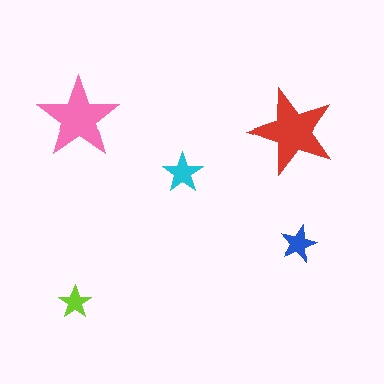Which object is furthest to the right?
The blue star is rightmost.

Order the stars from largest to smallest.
the red one, the pink one, the cyan one, the blue one, the lime one.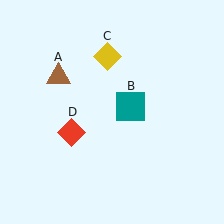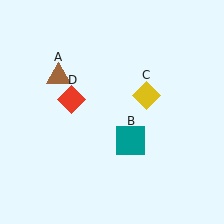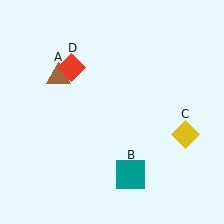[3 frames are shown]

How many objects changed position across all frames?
3 objects changed position: teal square (object B), yellow diamond (object C), red diamond (object D).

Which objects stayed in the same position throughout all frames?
Brown triangle (object A) remained stationary.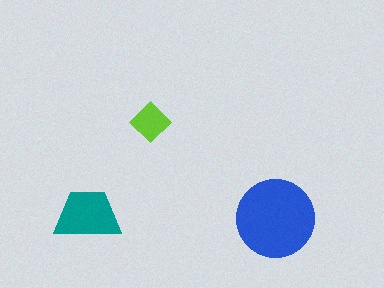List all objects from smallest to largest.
The lime diamond, the teal trapezoid, the blue circle.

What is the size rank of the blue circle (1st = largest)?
1st.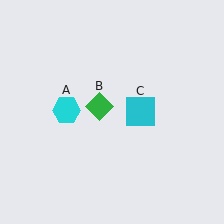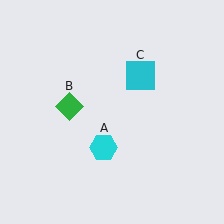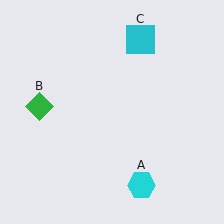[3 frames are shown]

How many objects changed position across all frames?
3 objects changed position: cyan hexagon (object A), green diamond (object B), cyan square (object C).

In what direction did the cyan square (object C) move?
The cyan square (object C) moved up.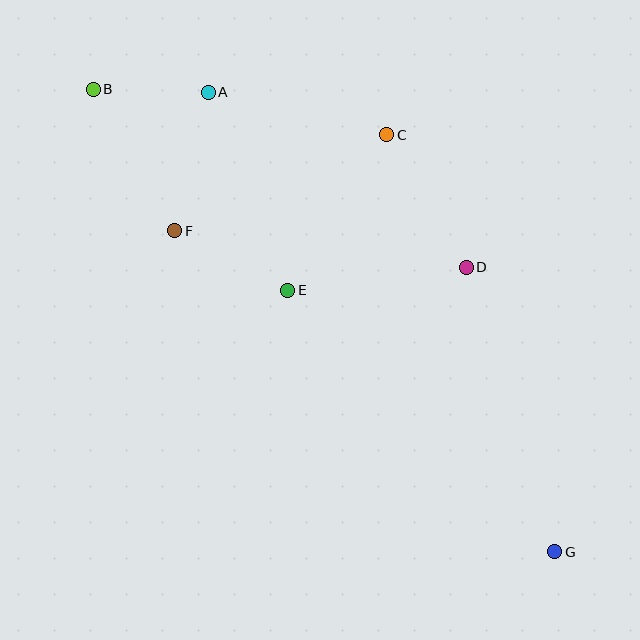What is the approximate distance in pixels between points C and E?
The distance between C and E is approximately 185 pixels.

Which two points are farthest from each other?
Points B and G are farthest from each other.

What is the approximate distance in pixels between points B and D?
The distance between B and D is approximately 413 pixels.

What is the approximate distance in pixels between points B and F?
The distance between B and F is approximately 163 pixels.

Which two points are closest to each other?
Points A and B are closest to each other.